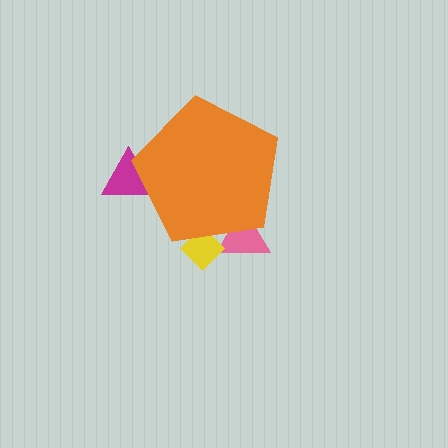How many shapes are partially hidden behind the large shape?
3 shapes are partially hidden.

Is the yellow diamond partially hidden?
Yes, the yellow diamond is partially hidden behind the orange pentagon.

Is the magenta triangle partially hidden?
Yes, the magenta triangle is partially hidden behind the orange pentagon.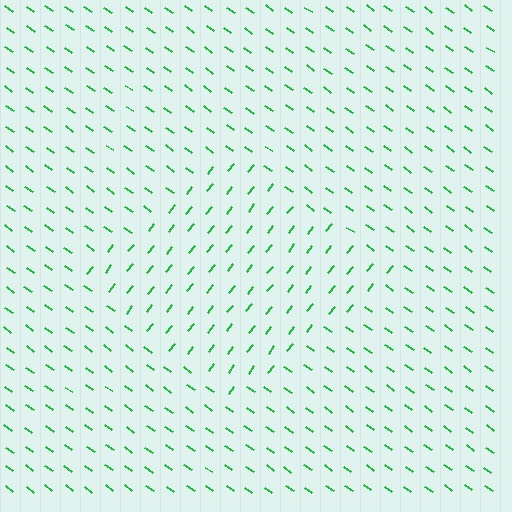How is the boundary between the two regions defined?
The boundary is defined purely by a change in line orientation (approximately 87 degrees difference). All lines are the same color and thickness.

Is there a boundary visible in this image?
Yes, there is a texture boundary formed by a change in line orientation.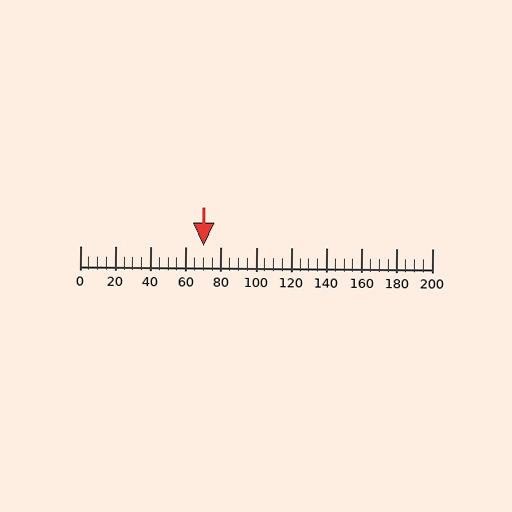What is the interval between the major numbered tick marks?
The major tick marks are spaced 20 units apart.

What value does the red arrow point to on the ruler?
The red arrow points to approximately 70.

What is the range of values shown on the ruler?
The ruler shows values from 0 to 200.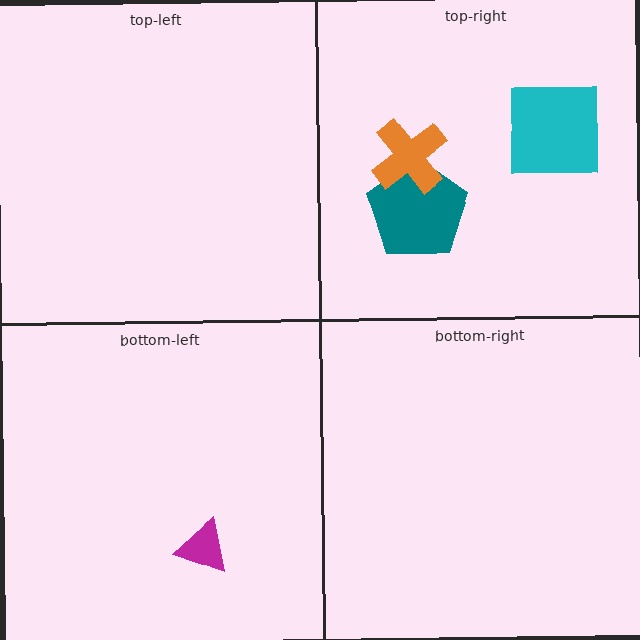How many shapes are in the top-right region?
3.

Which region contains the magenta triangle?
The bottom-left region.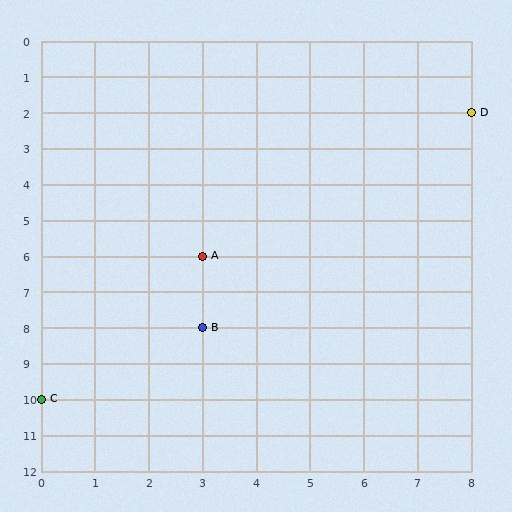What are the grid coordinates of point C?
Point C is at grid coordinates (0, 10).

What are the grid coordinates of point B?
Point B is at grid coordinates (3, 8).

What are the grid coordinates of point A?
Point A is at grid coordinates (3, 6).